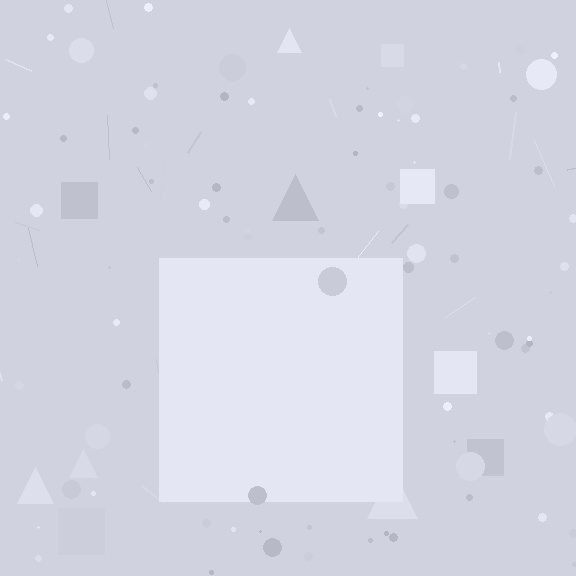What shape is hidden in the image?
A square is hidden in the image.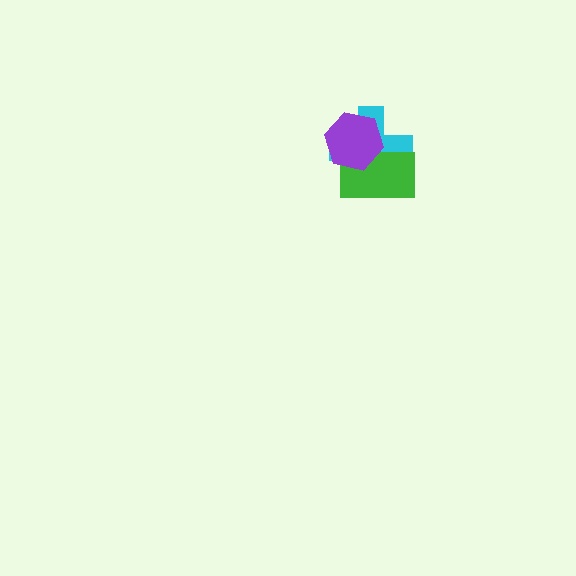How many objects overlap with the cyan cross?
2 objects overlap with the cyan cross.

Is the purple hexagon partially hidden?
No, no other shape covers it.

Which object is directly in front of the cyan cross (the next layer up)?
The green rectangle is directly in front of the cyan cross.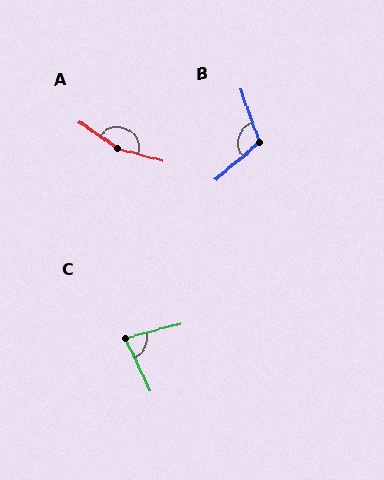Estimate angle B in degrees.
Approximately 111 degrees.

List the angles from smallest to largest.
C (79°), B (111°), A (160°).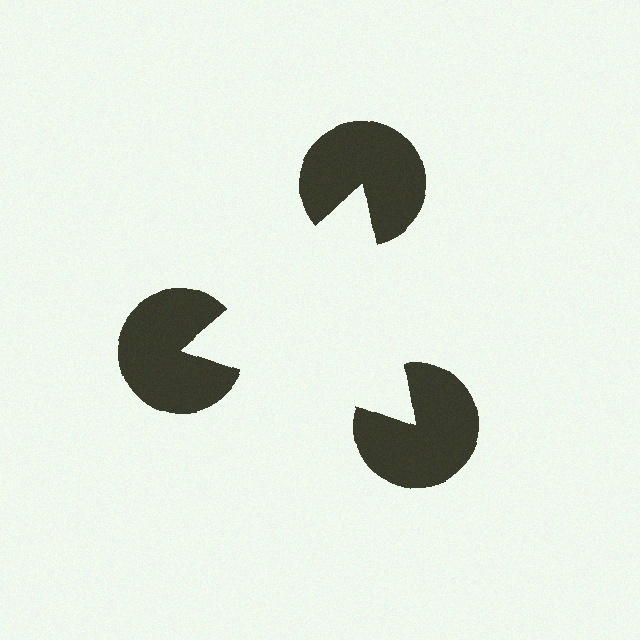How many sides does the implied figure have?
3 sides.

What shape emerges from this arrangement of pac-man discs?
An illusory triangle — its edges are inferred from the aligned wedge cuts in the pac-man discs, not physically drawn.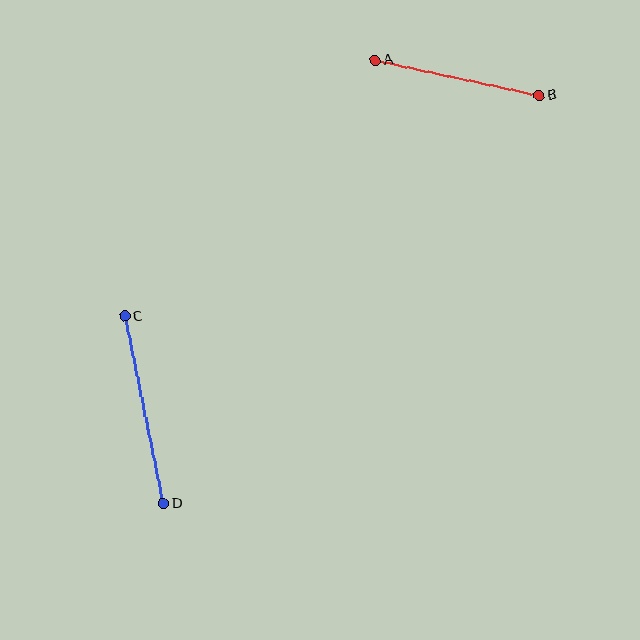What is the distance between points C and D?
The distance is approximately 192 pixels.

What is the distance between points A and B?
The distance is approximately 167 pixels.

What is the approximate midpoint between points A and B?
The midpoint is at approximately (457, 78) pixels.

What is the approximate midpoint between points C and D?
The midpoint is at approximately (144, 410) pixels.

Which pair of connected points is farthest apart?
Points C and D are farthest apart.